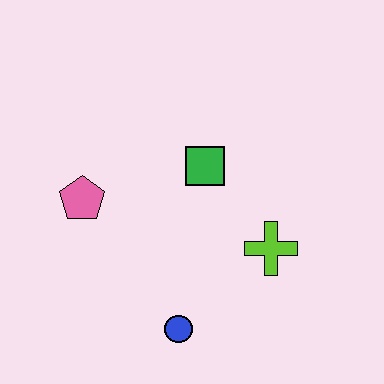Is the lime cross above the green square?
No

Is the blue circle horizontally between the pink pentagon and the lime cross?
Yes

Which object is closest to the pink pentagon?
The green square is closest to the pink pentagon.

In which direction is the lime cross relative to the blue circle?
The lime cross is to the right of the blue circle.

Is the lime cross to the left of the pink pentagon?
No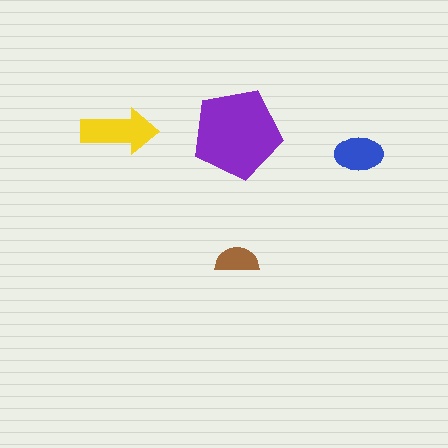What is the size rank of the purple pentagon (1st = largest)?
1st.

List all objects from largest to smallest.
The purple pentagon, the yellow arrow, the blue ellipse, the brown semicircle.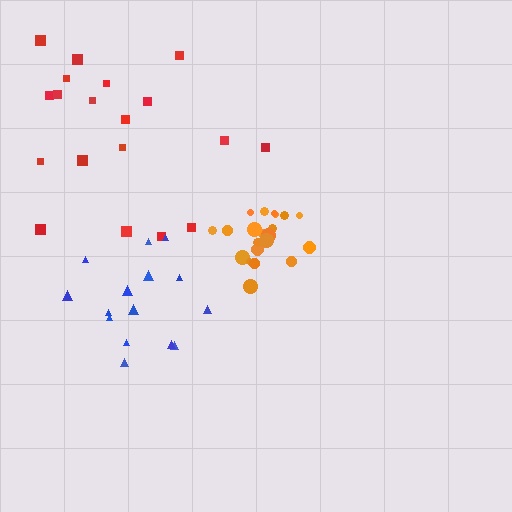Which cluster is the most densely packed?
Orange.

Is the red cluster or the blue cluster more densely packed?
Blue.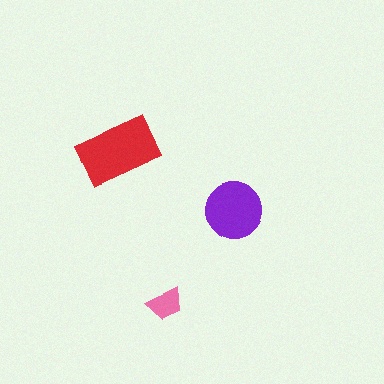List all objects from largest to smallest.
The red rectangle, the purple circle, the pink trapezoid.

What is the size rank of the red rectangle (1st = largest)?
1st.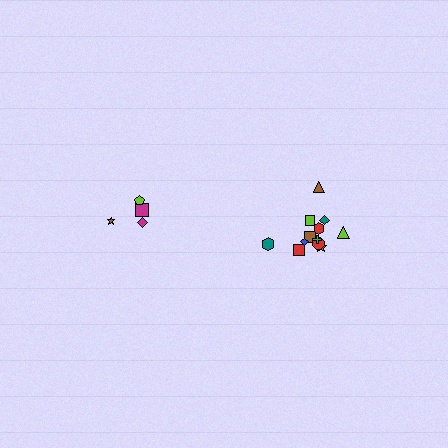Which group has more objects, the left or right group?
The right group.